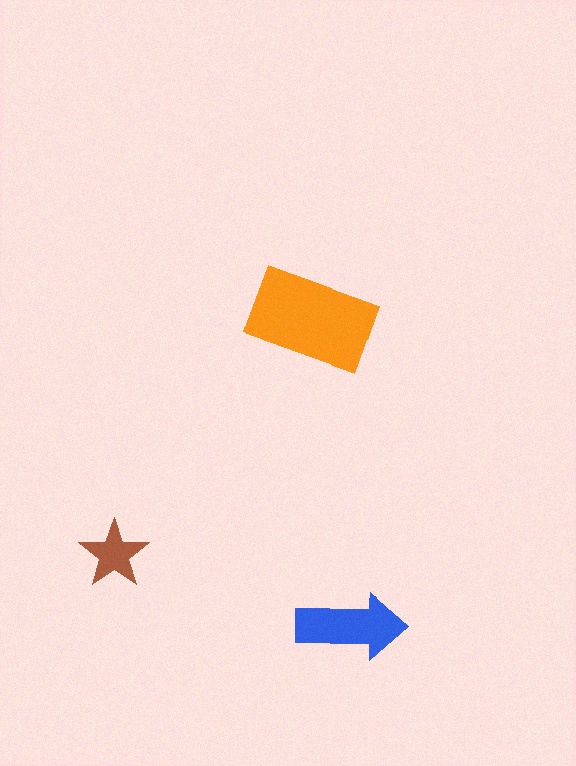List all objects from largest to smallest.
The orange rectangle, the blue arrow, the brown star.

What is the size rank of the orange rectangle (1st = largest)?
1st.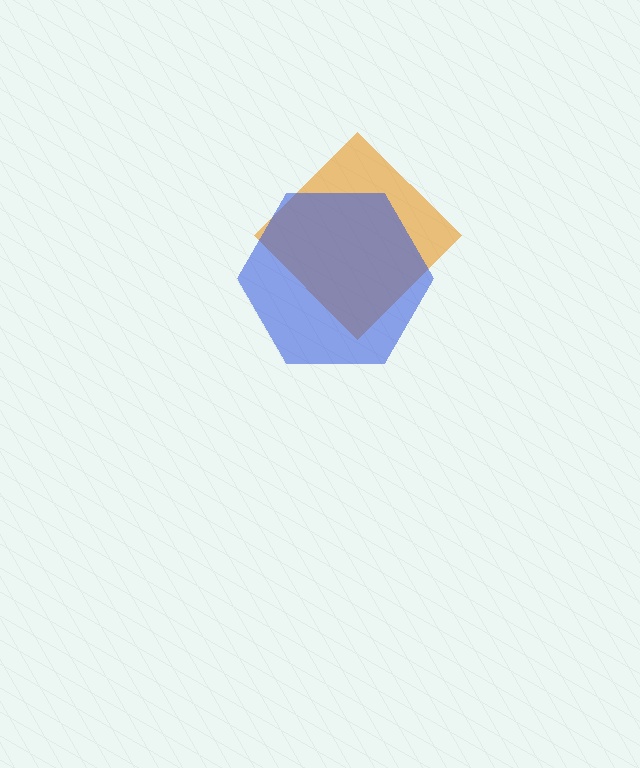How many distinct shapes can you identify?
There are 2 distinct shapes: an orange diamond, a blue hexagon.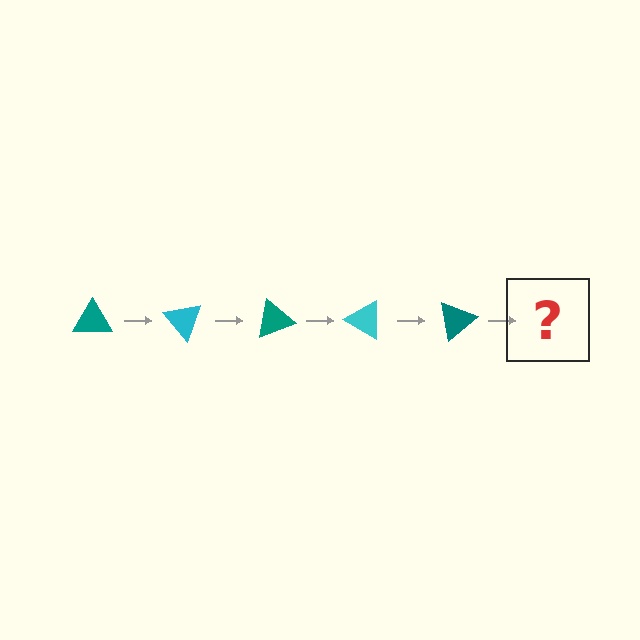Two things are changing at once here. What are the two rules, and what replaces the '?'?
The two rules are that it rotates 50 degrees each step and the color cycles through teal and cyan. The '?' should be a cyan triangle, rotated 250 degrees from the start.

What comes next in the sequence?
The next element should be a cyan triangle, rotated 250 degrees from the start.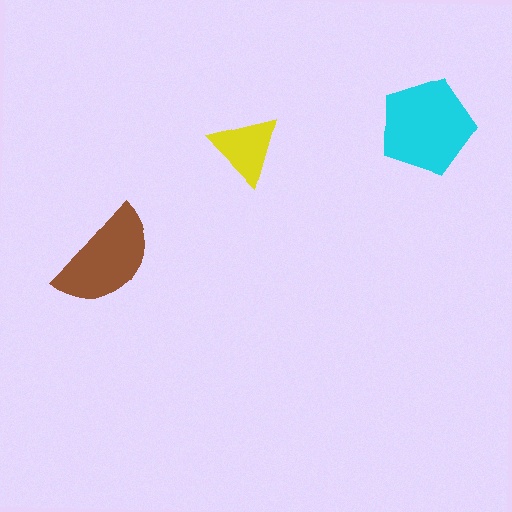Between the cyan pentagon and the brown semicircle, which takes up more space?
The cyan pentagon.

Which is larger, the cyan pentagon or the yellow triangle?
The cyan pentagon.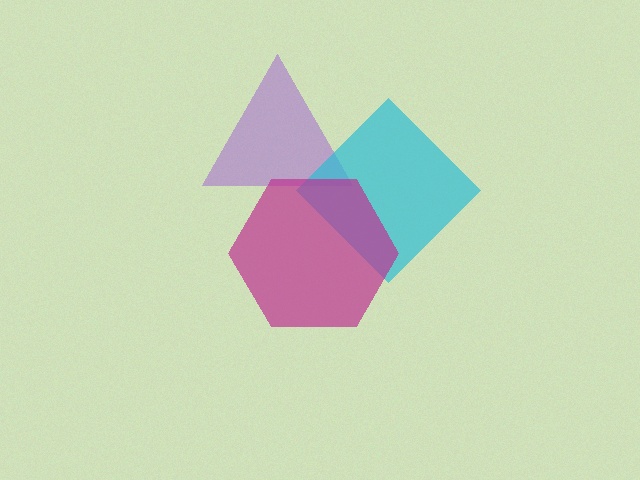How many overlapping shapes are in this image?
There are 3 overlapping shapes in the image.